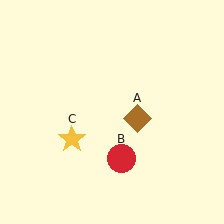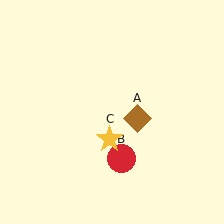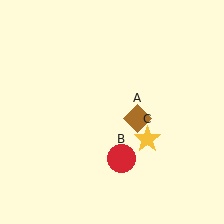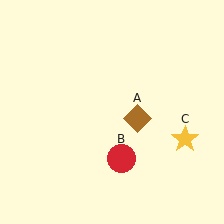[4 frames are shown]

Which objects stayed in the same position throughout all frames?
Brown diamond (object A) and red circle (object B) remained stationary.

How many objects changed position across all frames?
1 object changed position: yellow star (object C).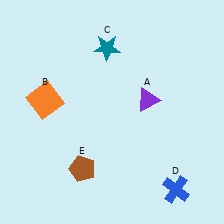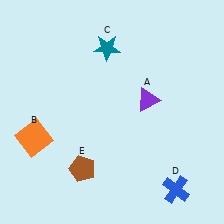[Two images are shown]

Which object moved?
The orange square (B) moved down.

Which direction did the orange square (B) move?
The orange square (B) moved down.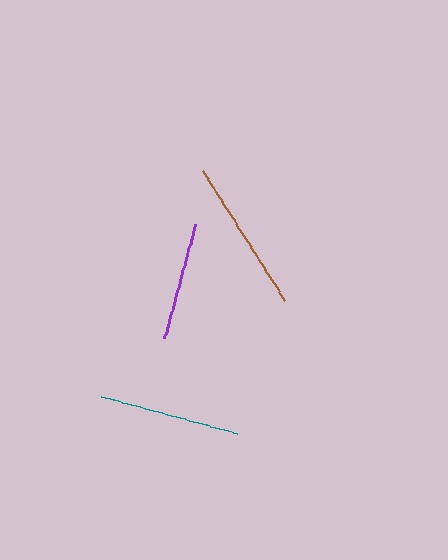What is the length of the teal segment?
The teal segment is approximately 142 pixels long.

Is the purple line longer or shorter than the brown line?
The brown line is longer than the purple line.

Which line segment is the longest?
The brown line is the longest at approximately 154 pixels.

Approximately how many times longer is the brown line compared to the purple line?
The brown line is approximately 1.3 times the length of the purple line.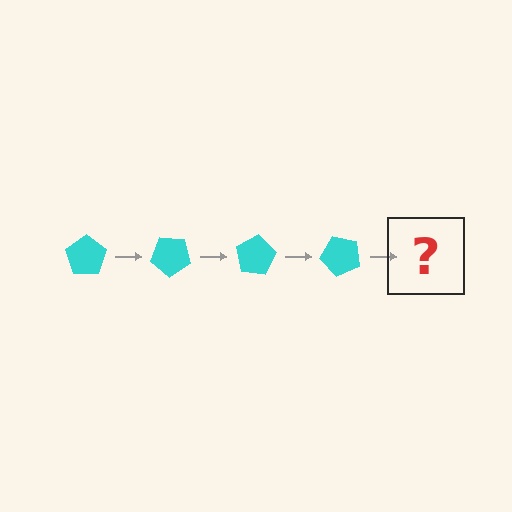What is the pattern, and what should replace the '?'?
The pattern is that the pentagon rotates 40 degrees each step. The '?' should be a cyan pentagon rotated 160 degrees.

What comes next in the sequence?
The next element should be a cyan pentagon rotated 160 degrees.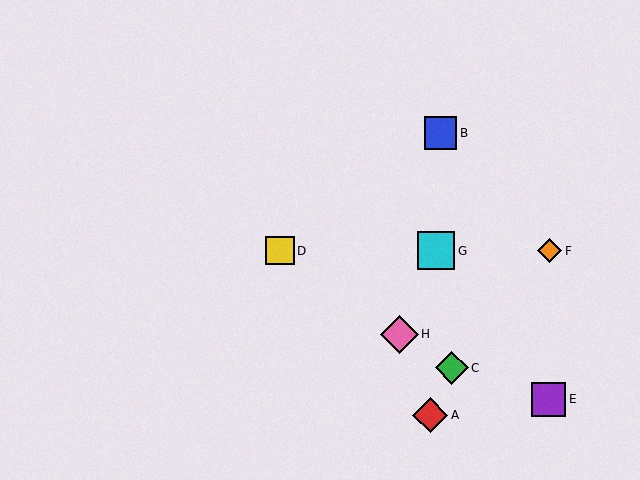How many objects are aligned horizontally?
3 objects (D, F, G) are aligned horizontally.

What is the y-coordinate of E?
Object E is at y≈399.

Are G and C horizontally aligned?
No, G is at y≈251 and C is at y≈368.